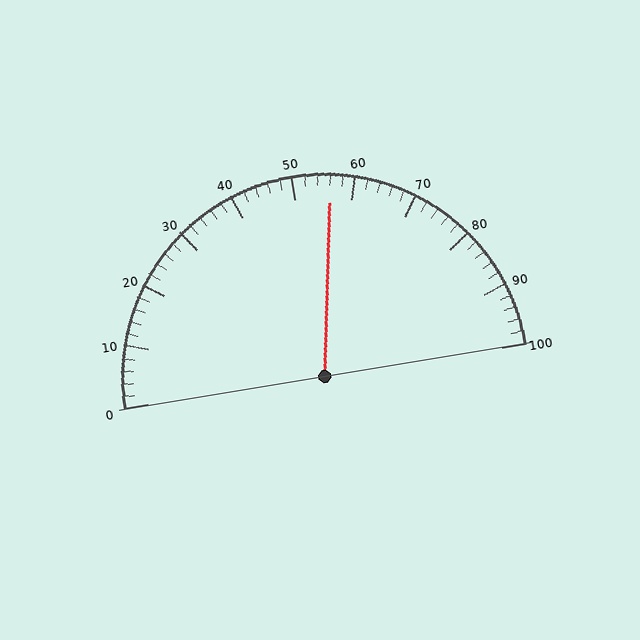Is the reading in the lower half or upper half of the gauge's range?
The reading is in the upper half of the range (0 to 100).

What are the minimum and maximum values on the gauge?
The gauge ranges from 0 to 100.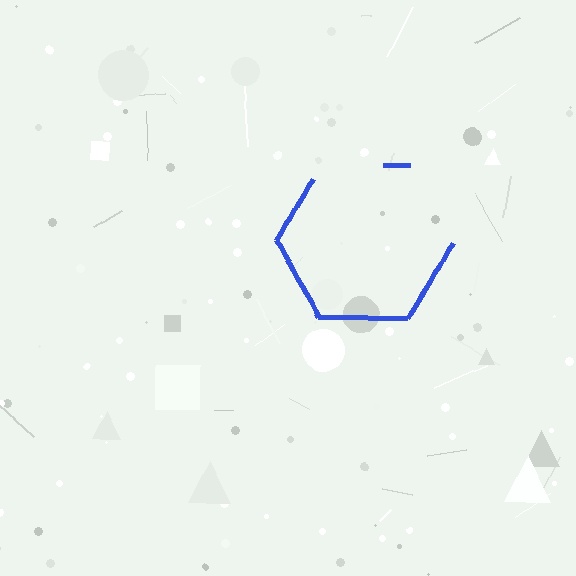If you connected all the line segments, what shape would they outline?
They would outline a hexagon.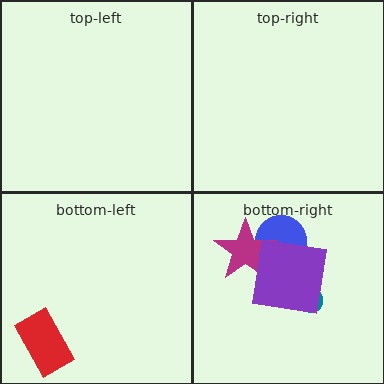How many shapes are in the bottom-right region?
4.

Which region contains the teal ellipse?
The bottom-right region.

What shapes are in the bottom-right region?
The teal ellipse, the blue circle, the magenta star, the purple square.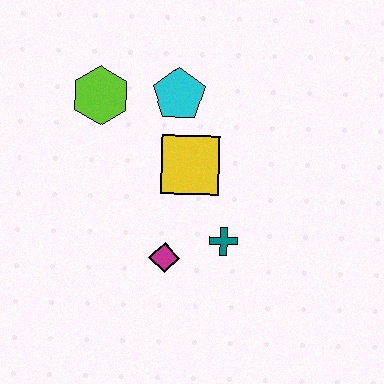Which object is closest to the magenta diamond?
The teal cross is closest to the magenta diamond.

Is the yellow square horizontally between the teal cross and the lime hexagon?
Yes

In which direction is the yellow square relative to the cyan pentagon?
The yellow square is below the cyan pentagon.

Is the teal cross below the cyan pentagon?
Yes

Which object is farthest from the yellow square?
The lime hexagon is farthest from the yellow square.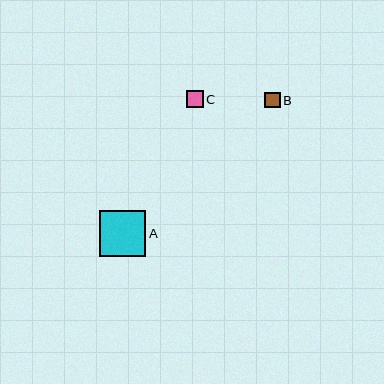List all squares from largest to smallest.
From largest to smallest: A, C, B.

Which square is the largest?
Square A is the largest with a size of approximately 46 pixels.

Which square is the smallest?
Square B is the smallest with a size of approximately 16 pixels.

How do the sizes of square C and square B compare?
Square C and square B are approximately the same size.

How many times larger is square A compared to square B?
Square A is approximately 2.9 times the size of square B.